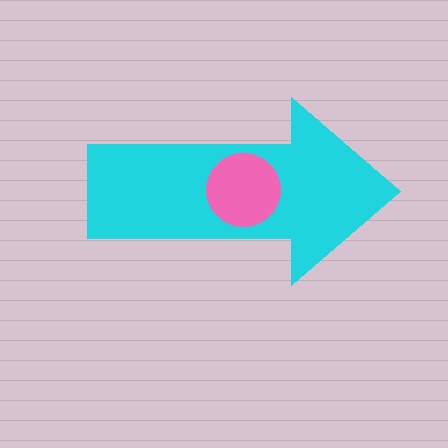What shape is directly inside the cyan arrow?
The pink circle.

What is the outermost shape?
The cyan arrow.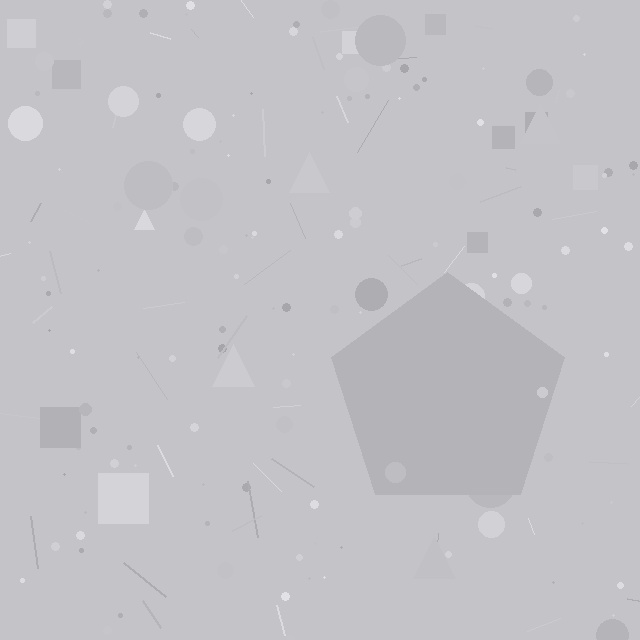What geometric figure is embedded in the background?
A pentagon is embedded in the background.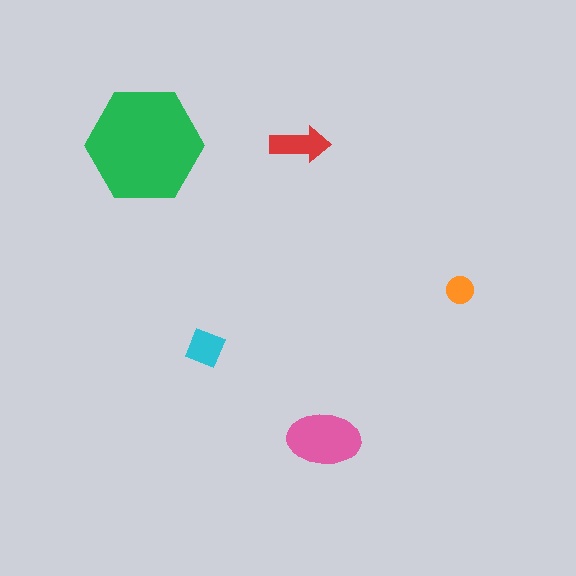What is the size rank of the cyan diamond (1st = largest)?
4th.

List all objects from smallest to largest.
The orange circle, the cyan diamond, the red arrow, the pink ellipse, the green hexagon.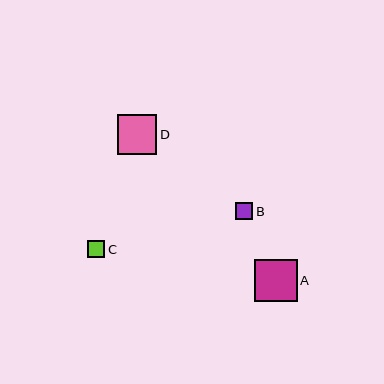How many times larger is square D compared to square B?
Square D is approximately 2.2 times the size of square B.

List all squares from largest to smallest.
From largest to smallest: A, D, B, C.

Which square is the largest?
Square A is the largest with a size of approximately 42 pixels.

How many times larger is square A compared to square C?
Square A is approximately 2.5 times the size of square C.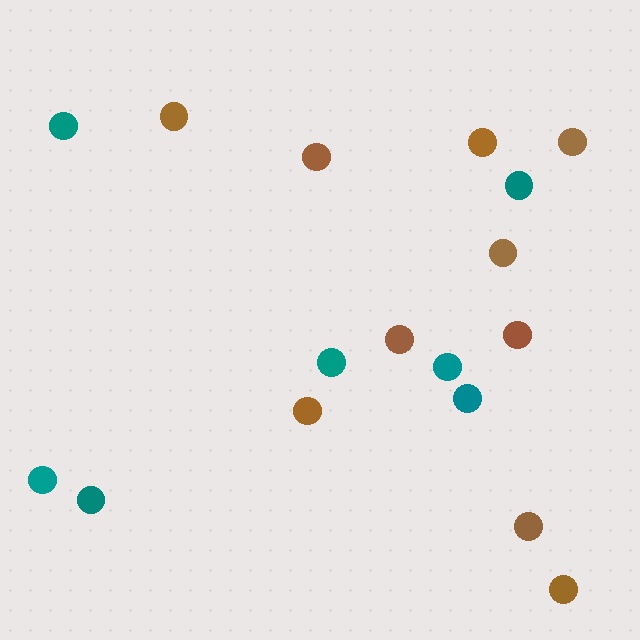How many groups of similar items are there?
There are 2 groups: one group of teal circles (7) and one group of brown circles (10).